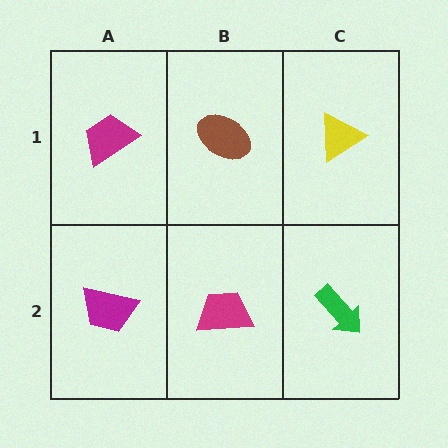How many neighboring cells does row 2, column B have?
3.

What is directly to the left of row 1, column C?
A brown ellipse.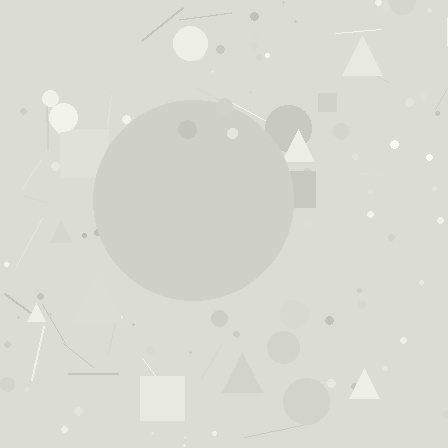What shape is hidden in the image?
A circle is hidden in the image.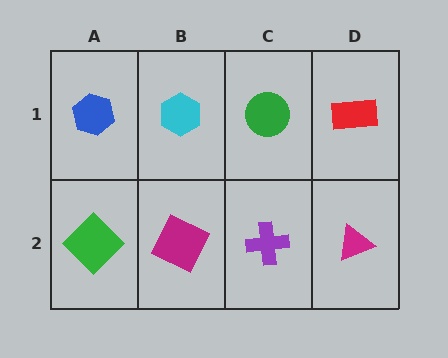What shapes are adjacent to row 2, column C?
A green circle (row 1, column C), a magenta square (row 2, column B), a magenta triangle (row 2, column D).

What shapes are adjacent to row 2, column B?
A cyan hexagon (row 1, column B), a green diamond (row 2, column A), a purple cross (row 2, column C).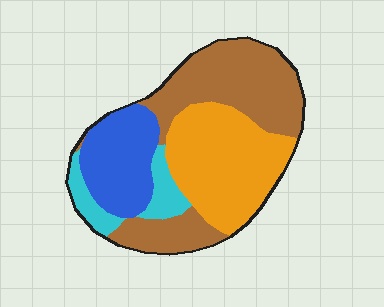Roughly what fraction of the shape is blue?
Blue covers about 20% of the shape.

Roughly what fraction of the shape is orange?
Orange covers about 30% of the shape.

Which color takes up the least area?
Cyan, at roughly 10%.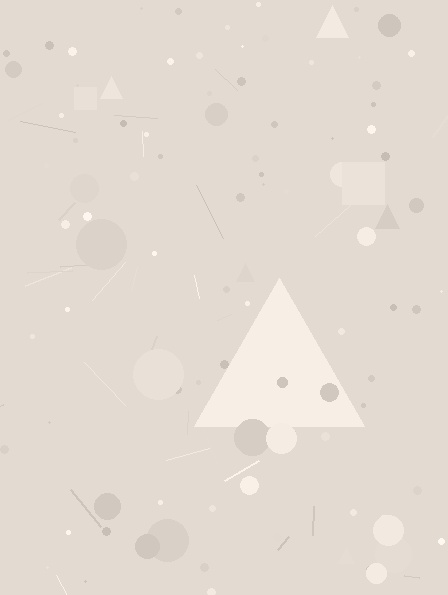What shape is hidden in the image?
A triangle is hidden in the image.